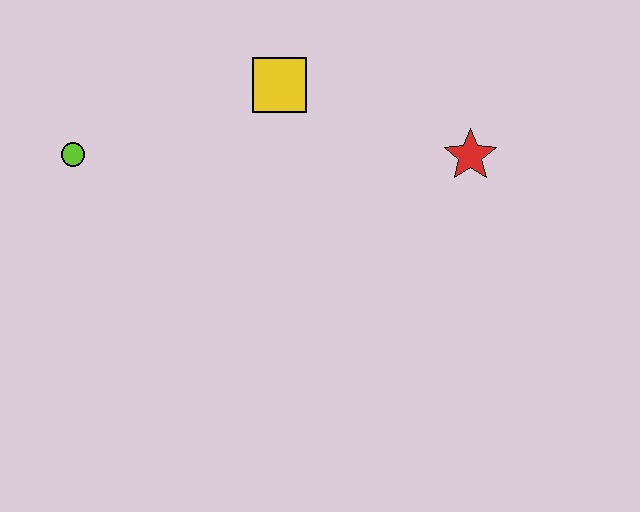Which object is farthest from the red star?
The lime circle is farthest from the red star.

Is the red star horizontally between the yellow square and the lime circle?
No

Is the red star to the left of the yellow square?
No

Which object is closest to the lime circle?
The yellow square is closest to the lime circle.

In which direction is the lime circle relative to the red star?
The lime circle is to the left of the red star.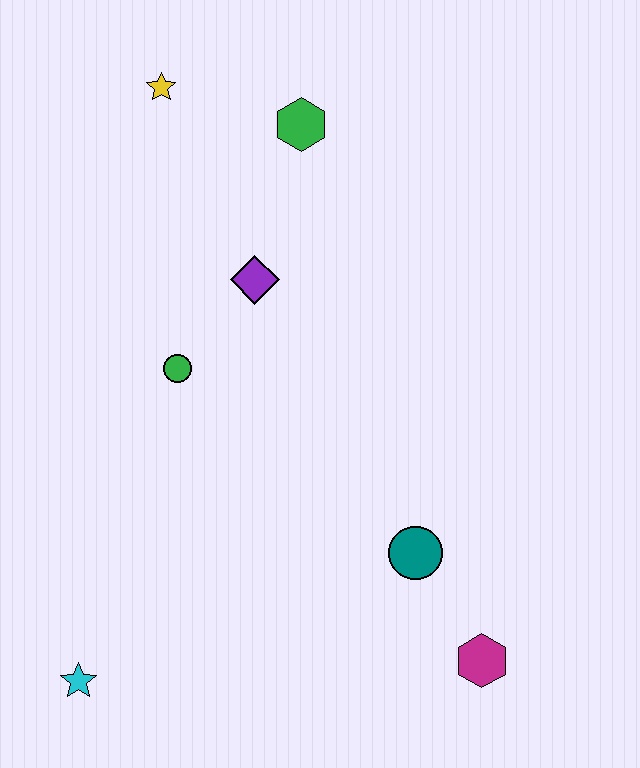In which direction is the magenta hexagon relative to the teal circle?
The magenta hexagon is below the teal circle.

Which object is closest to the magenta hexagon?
The teal circle is closest to the magenta hexagon.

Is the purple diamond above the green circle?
Yes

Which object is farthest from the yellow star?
The magenta hexagon is farthest from the yellow star.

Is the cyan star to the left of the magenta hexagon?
Yes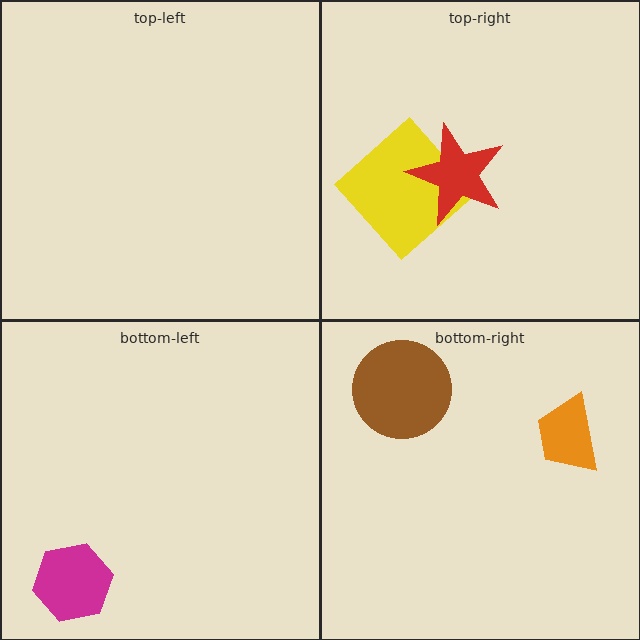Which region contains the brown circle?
The bottom-right region.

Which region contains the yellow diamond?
The top-right region.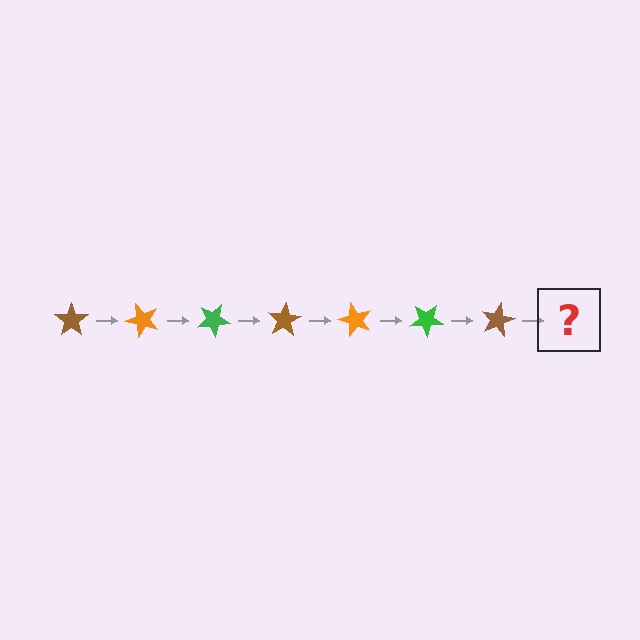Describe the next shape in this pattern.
It should be an orange star, rotated 350 degrees from the start.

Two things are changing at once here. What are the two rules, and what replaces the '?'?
The two rules are that it rotates 50 degrees each step and the color cycles through brown, orange, and green. The '?' should be an orange star, rotated 350 degrees from the start.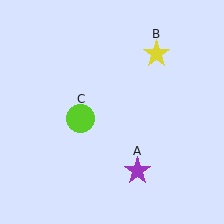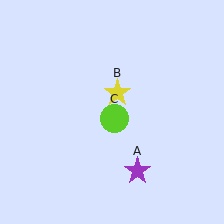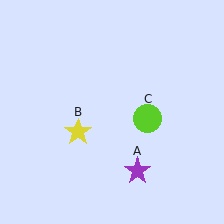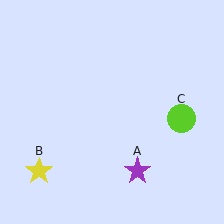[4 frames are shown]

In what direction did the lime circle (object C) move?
The lime circle (object C) moved right.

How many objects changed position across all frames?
2 objects changed position: yellow star (object B), lime circle (object C).